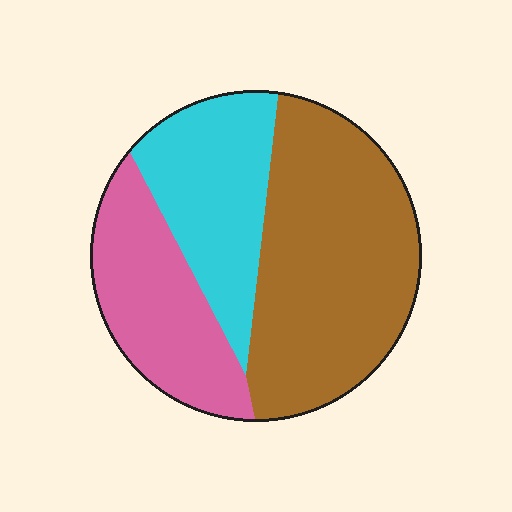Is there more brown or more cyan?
Brown.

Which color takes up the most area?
Brown, at roughly 50%.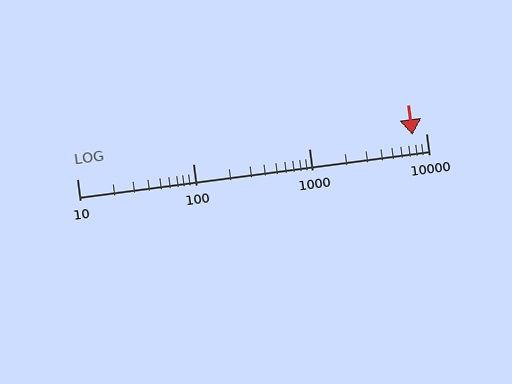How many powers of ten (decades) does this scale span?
The scale spans 3 decades, from 10 to 10000.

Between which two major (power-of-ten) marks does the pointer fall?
The pointer is between 1000 and 10000.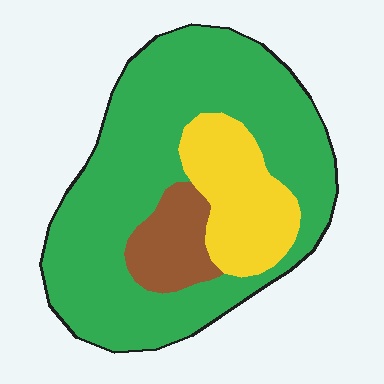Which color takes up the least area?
Brown, at roughly 10%.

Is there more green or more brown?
Green.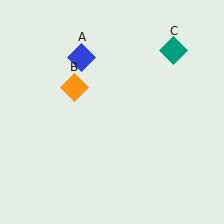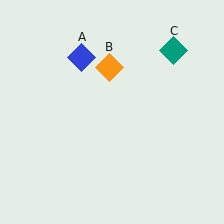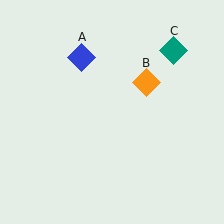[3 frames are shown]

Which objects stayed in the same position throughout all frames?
Blue diamond (object A) and teal diamond (object C) remained stationary.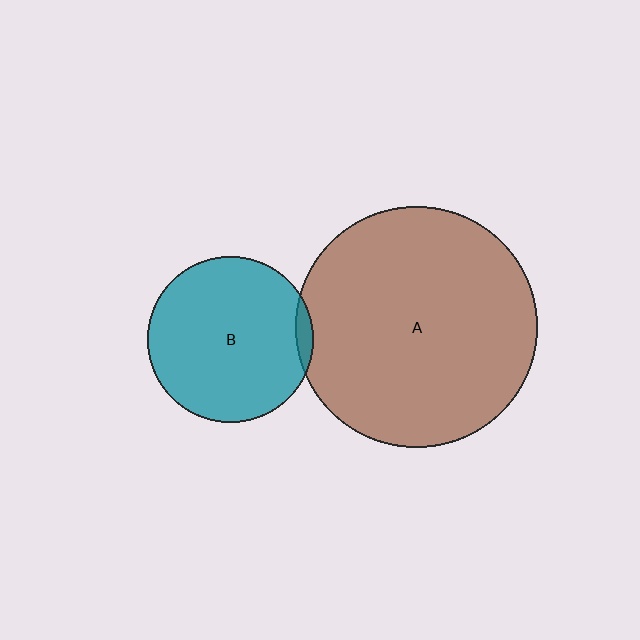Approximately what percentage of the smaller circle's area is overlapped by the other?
Approximately 5%.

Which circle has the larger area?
Circle A (brown).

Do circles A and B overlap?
Yes.